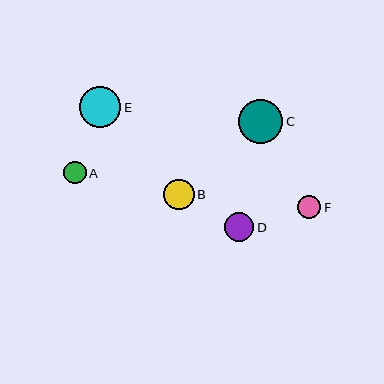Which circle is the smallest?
Circle A is the smallest with a size of approximately 22 pixels.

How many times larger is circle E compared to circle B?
Circle E is approximately 1.4 times the size of circle B.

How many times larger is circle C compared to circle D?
Circle C is approximately 1.5 times the size of circle D.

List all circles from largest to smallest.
From largest to smallest: C, E, B, D, F, A.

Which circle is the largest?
Circle C is the largest with a size of approximately 44 pixels.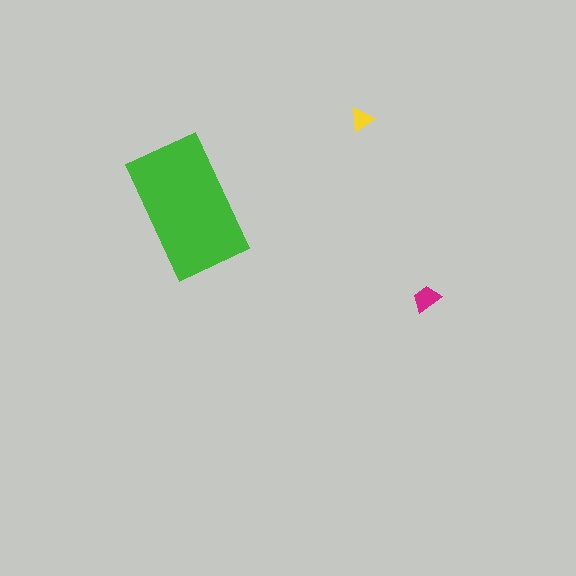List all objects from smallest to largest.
The yellow triangle, the magenta trapezoid, the green rectangle.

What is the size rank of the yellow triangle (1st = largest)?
3rd.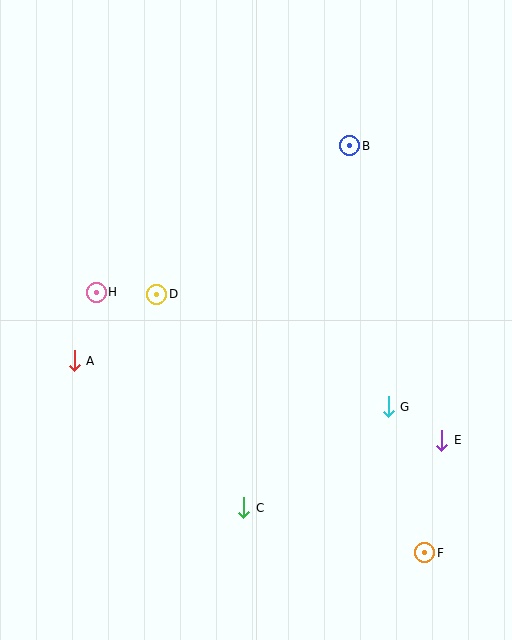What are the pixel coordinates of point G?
Point G is at (388, 407).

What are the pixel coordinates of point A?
Point A is at (74, 361).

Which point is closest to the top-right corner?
Point B is closest to the top-right corner.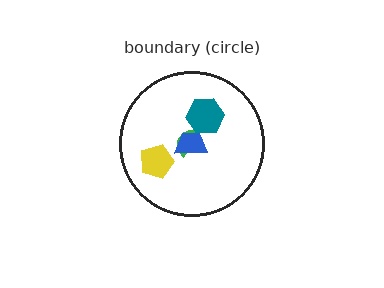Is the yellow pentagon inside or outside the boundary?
Inside.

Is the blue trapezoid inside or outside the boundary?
Inside.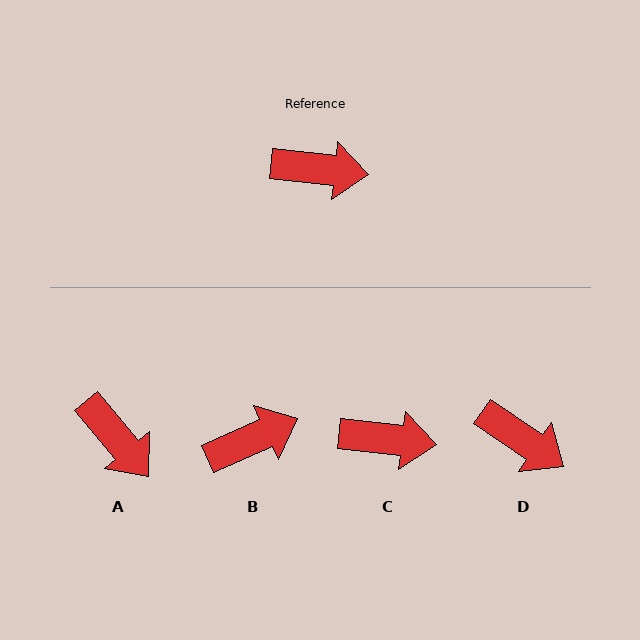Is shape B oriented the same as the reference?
No, it is off by about 30 degrees.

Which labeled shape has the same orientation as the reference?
C.